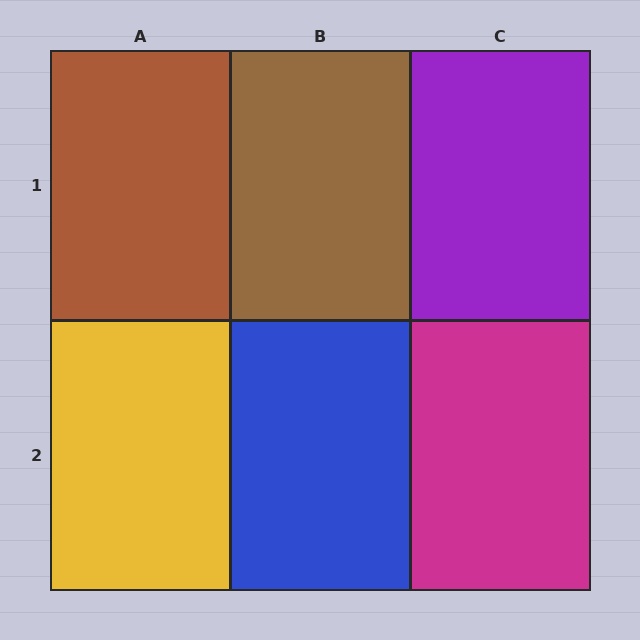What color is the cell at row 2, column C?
Magenta.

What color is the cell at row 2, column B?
Blue.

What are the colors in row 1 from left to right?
Brown, brown, purple.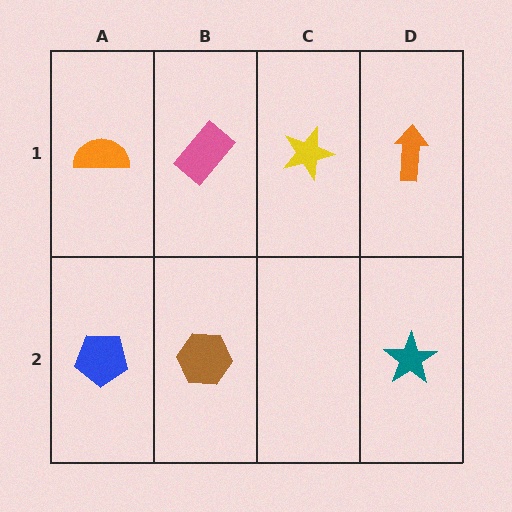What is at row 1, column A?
An orange semicircle.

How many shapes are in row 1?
4 shapes.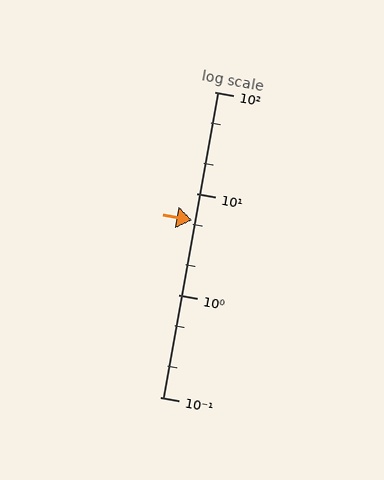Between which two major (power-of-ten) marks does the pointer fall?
The pointer is between 1 and 10.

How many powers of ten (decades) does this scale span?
The scale spans 3 decades, from 0.1 to 100.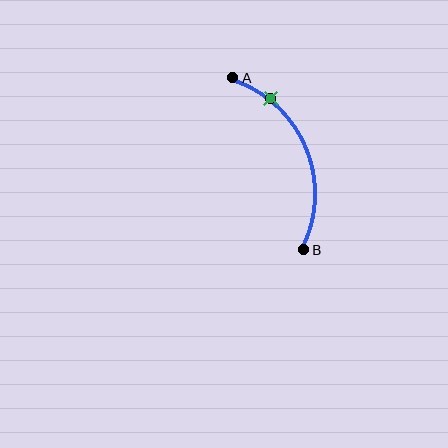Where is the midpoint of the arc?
The arc midpoint is the point on the curve farthest from the straight line joining A and B. It sits to the right of that line.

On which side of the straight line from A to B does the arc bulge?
The arc bulges to the right of the straight line connecting A and B.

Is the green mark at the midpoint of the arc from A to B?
No. The green mark lies on the arc but is closer to endpoint A. The arc midpoint would be at the point on the curve equidistant along the arc from both A and B.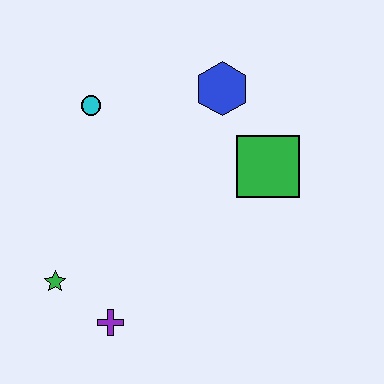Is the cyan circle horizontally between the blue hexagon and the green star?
Yes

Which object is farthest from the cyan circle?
The purple cross is farthest from the cyan circle.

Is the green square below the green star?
No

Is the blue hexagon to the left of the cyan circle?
No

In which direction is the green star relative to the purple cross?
The green star is to the left of the purple cross.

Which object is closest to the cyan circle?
The blue hexagon is closest to the cyan circle.